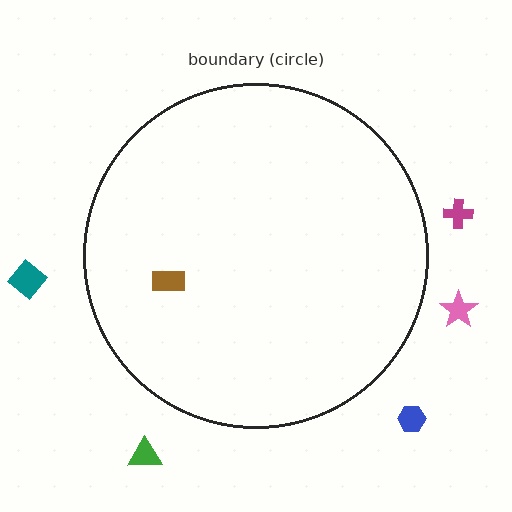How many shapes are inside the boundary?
1 inside, 5 outside.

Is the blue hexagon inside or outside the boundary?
Outside.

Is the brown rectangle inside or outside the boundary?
Inside.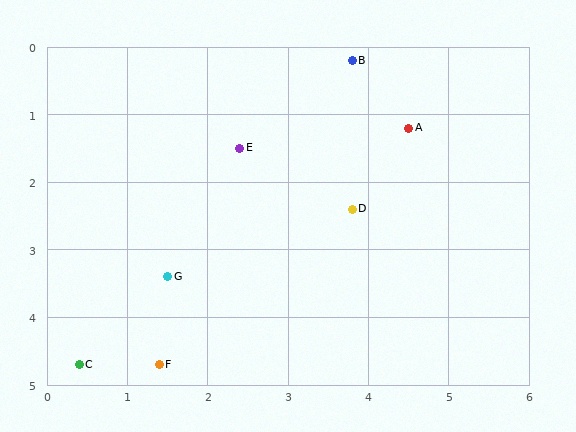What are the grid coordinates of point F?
Point F is at approximately (1.4, 4.7).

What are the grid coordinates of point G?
Point G is at approximately (1.5, 3.4).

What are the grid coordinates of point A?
Point A is at approximately (4.5, 1.2).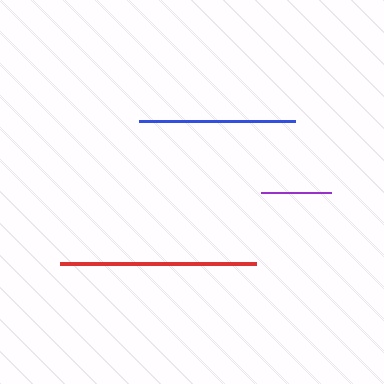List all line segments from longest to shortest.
From longest to shortest: red, blue, purple.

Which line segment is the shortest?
The purple line is the shortest at approximately 70 pixels.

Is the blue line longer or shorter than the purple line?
The blue line is longer than the purple line.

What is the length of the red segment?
The red segment is approximately 196 pixels long.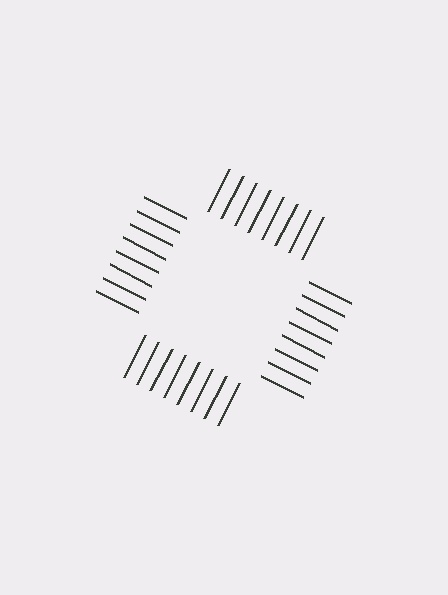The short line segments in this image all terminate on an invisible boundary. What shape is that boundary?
An illusory square — the line segments terminate on its edges but no continuous stroke is drawn.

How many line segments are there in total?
32 — 8 along each of the 4 edges.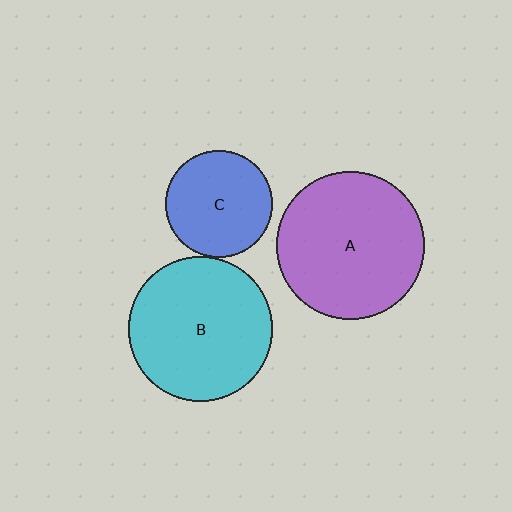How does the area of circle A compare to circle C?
Approximately 1.9 times.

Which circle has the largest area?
Circle A (purple).